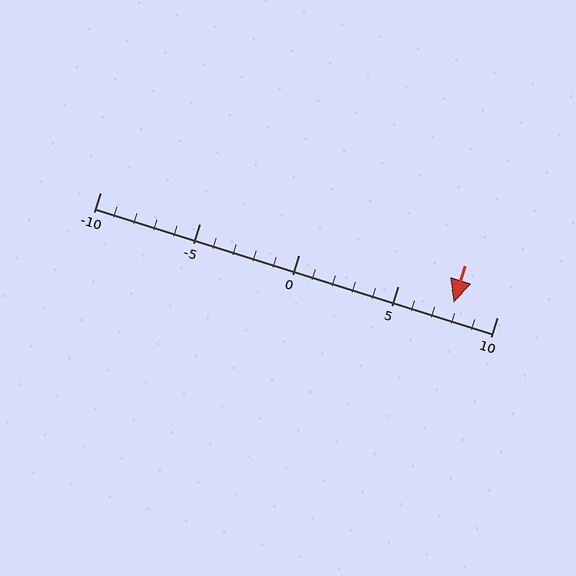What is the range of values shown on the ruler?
The ruler shows values from -10 to 10.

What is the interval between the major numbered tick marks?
The major tick marks are spaced 5 units apart.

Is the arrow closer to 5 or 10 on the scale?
The arrow is closer to 10.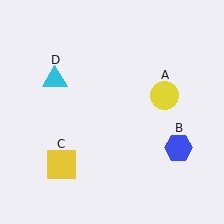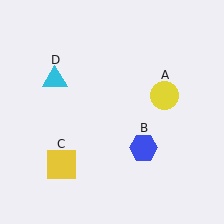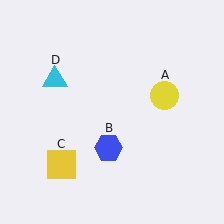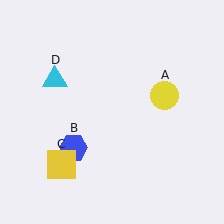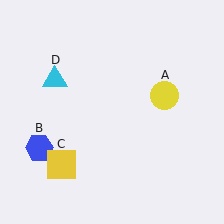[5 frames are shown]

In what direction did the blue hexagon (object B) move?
The blue hexagon (object B) moved left.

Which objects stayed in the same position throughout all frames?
Yellow circle (object A) and yellow square (object C) and cyan triangle (object D) remained stationary.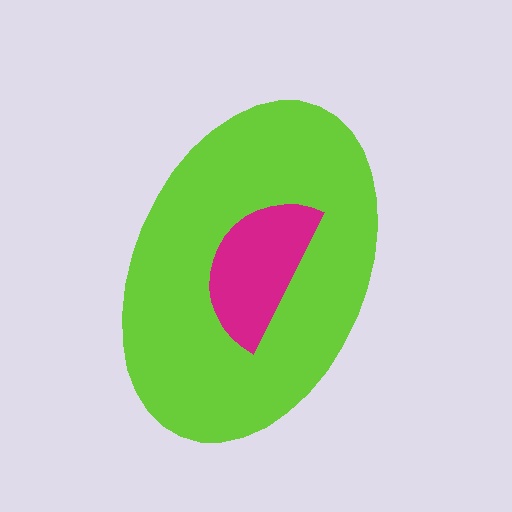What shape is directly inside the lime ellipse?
The magenta semicircle.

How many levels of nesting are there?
2.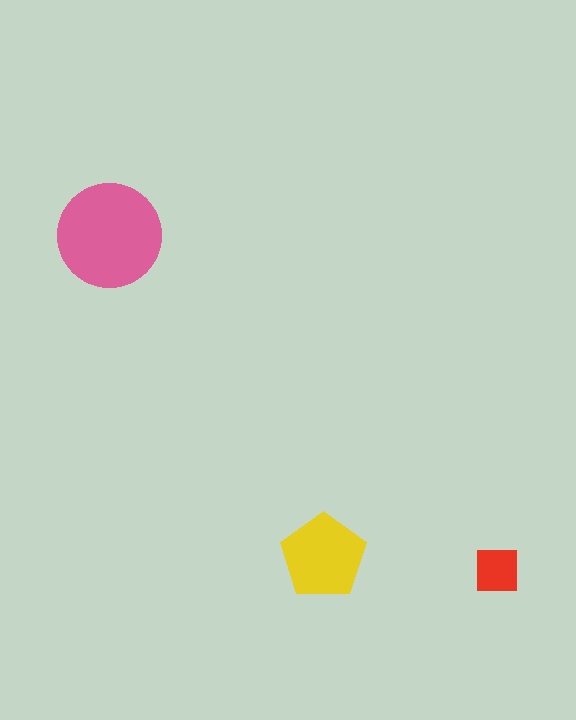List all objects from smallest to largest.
The red square, the yellow pentagon, the pink circle.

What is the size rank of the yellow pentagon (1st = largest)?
2nd.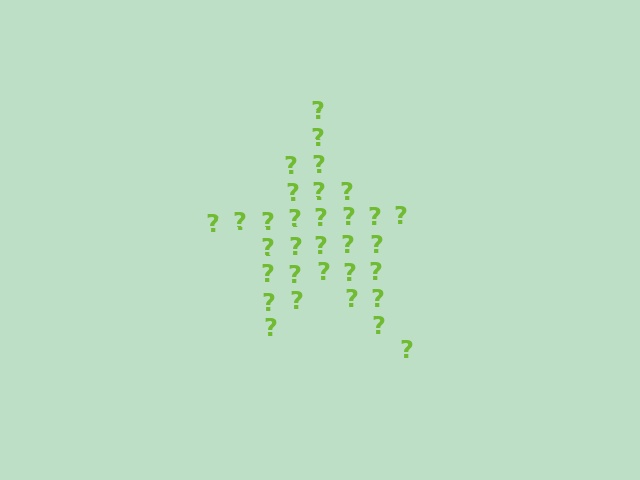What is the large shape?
The large shape is a star.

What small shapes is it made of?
It is made of small question marks.